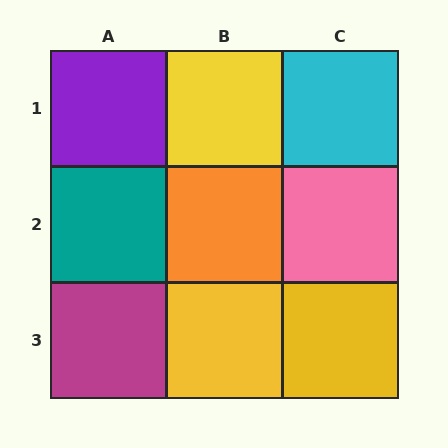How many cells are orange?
1 cell is orange.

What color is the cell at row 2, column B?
Orange.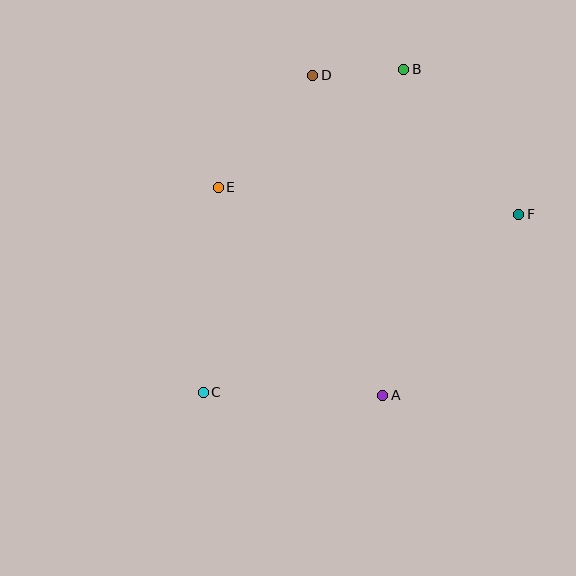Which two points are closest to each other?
Points B and D are closest to each other.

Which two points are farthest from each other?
Points B and C are farthest from each other.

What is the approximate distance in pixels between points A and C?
The distance between A and C is approximately 180 pixels.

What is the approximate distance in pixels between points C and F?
The distance between C and F is approximately 362 pixels.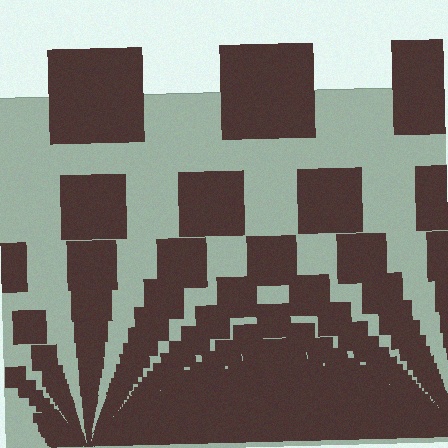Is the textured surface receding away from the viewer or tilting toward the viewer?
The surface appears to tilt toward the viewer. Texture elements get larger and sparser toward the top.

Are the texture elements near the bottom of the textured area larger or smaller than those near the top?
Smaller. The gradient is inverted — elements near the bottom are smaller and denser.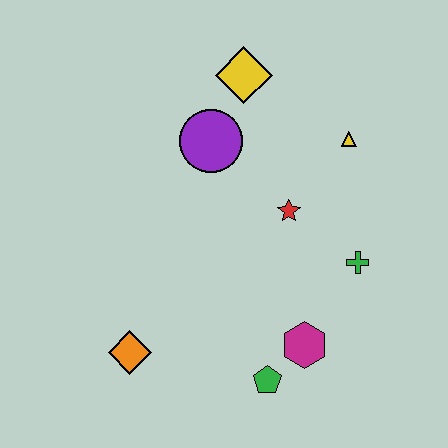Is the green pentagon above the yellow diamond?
No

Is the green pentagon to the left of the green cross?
Yes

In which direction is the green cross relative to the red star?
The green cross is to the right of the red star.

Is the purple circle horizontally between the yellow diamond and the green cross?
No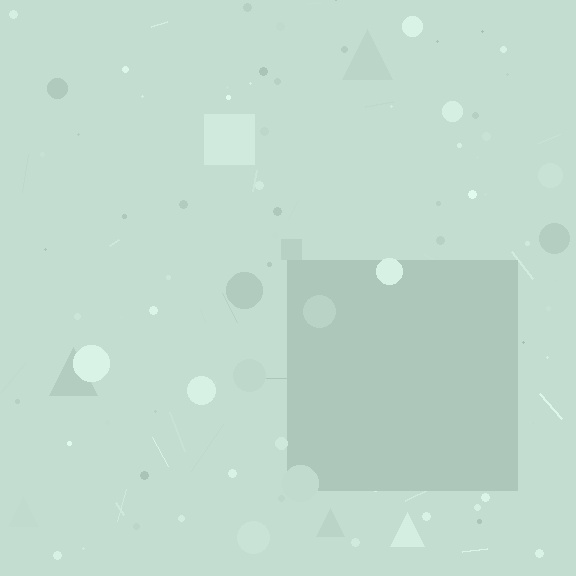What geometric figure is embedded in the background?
A square is embedded in the background.